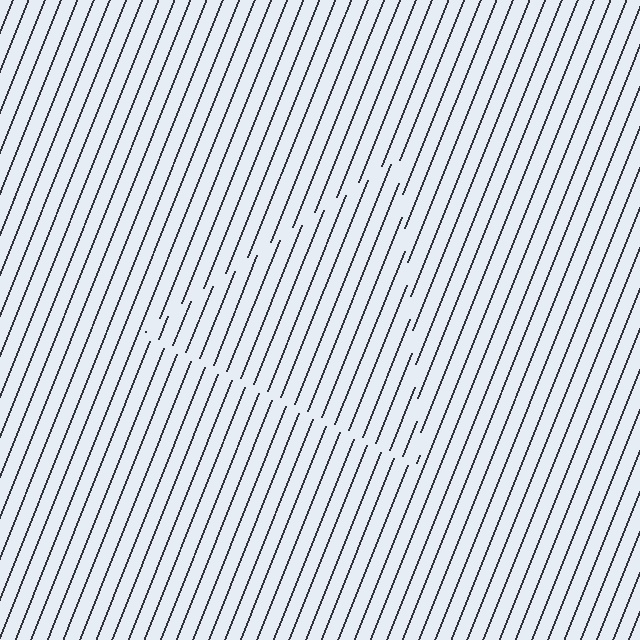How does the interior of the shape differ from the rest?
The interior of the shape contains the same grating, shifted by half a period — the contour is defined by the phase discontinuity where line-ends from the inner and outer gratings abut.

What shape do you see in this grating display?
An illusory triangle. The interior of the shape contains the same grating, shifted by half a period — the contour is defined by the phase discontinuity where line-ends from the inner and outer gratings abut.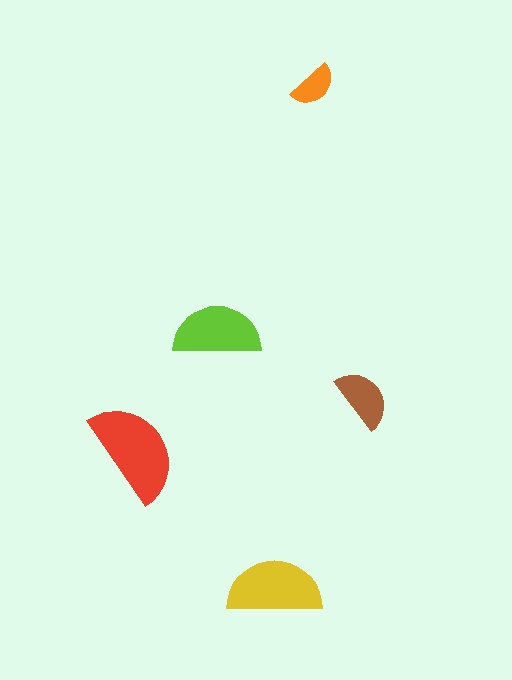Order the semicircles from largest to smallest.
the red one, the yellow one, the lime one, the brown one, the orange one.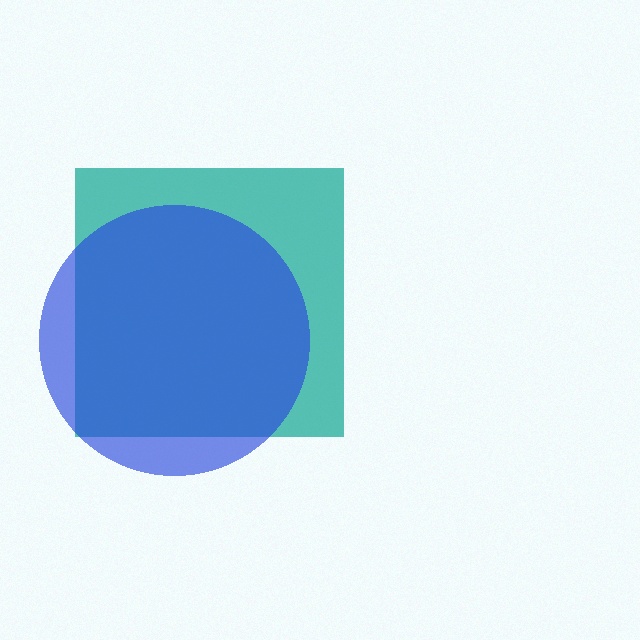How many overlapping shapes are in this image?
There are 2 overlapping shapes in the image.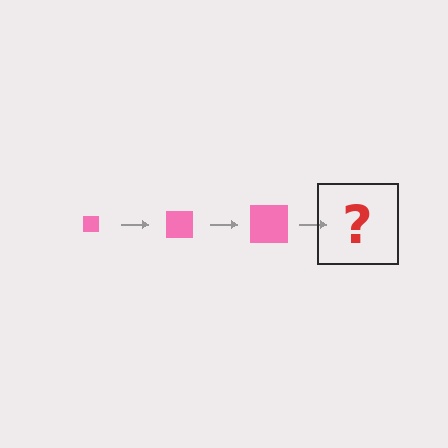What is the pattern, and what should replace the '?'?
The pattern is that the square gets progressively larger each step. The '?' should be a pink square, larger than the previous one.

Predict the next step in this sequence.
The next step is a pink square, larger than the previous one.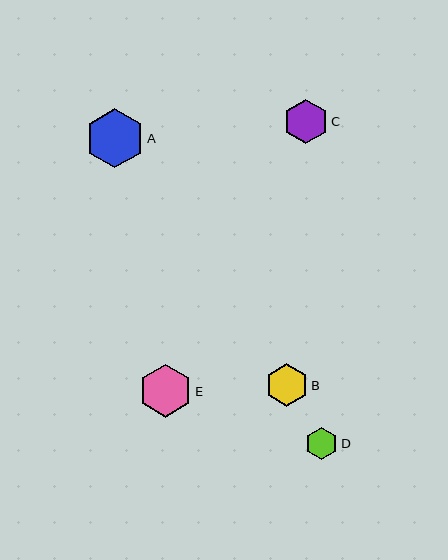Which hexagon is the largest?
Hexagon A is the largest with a size of approximately 59 pixels.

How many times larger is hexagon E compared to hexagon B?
Hexagon E is approximately 1.2 times the size of hexagon B.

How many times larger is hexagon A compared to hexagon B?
Hexagon A is approximately 1.4 times the size of hexagon B.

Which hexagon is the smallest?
Hexagon D is the smallest with a size of approximately 32 pixels.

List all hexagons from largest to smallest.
From largest to smallest: A, E, C, B, D.